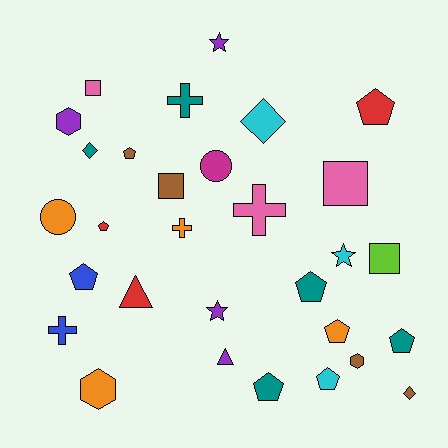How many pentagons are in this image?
There are 9 pentagons.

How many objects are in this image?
There are 30 objects.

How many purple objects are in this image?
There are 4 purple objects.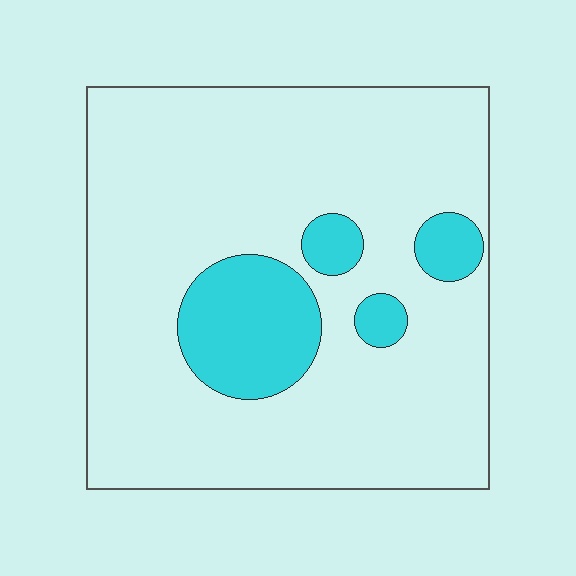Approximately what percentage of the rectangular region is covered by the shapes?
Approximately 15%.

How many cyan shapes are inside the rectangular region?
4.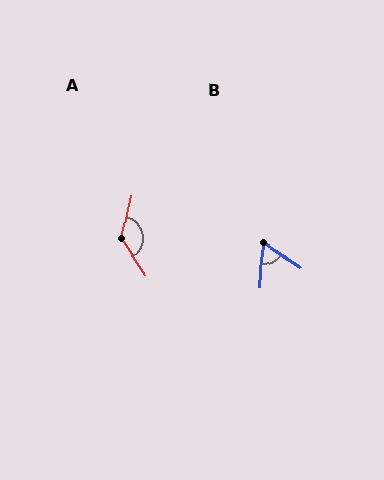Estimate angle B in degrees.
Approximately 60 degrees.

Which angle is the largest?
A, at approximately 133 degrees.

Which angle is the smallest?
B, at approximately 60 degrees.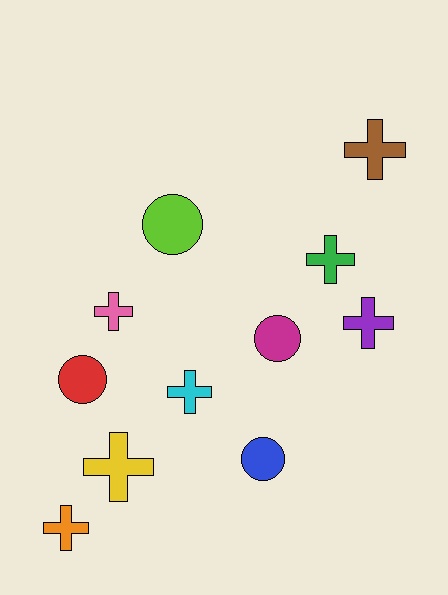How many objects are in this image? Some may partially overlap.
There are 11 objects.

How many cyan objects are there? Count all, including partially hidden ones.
There is 1 cyan object.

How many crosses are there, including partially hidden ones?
There are 7 crosses.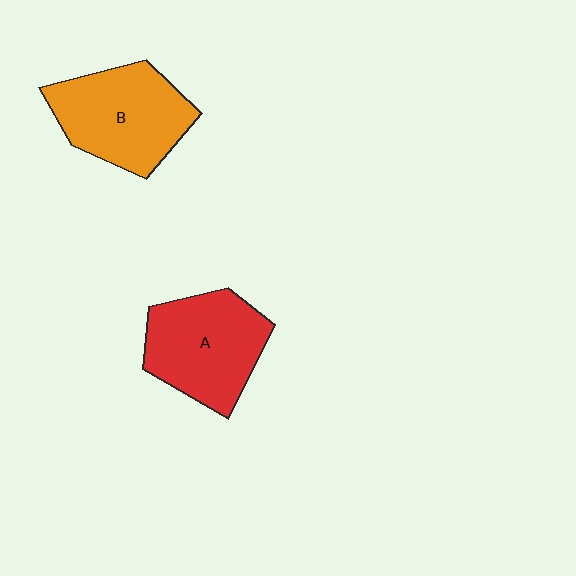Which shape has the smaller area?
Shape A (red).